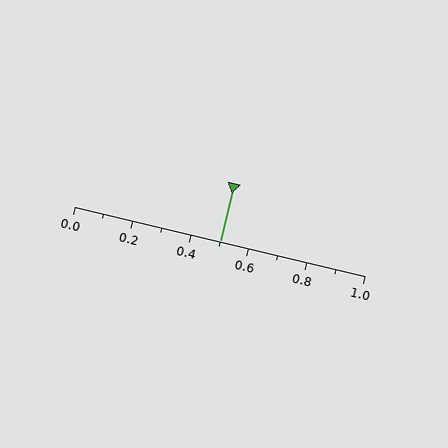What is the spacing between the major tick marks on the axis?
The major ticks are spaced 0.2 apart.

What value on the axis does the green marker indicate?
The marker indicates approximately 0.5.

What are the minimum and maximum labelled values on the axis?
The axis runs from 0.0 to 1.0.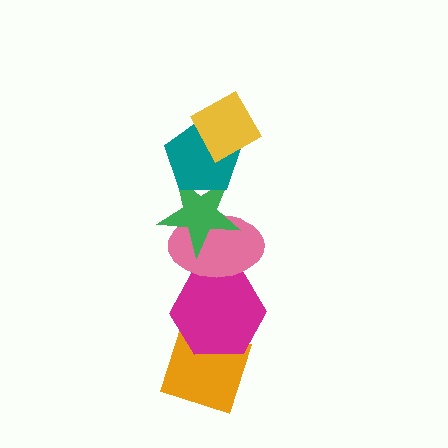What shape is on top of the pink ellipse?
The green star is on top of the pink ellipse.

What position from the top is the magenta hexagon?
The magenta hexagon is 5th from the top.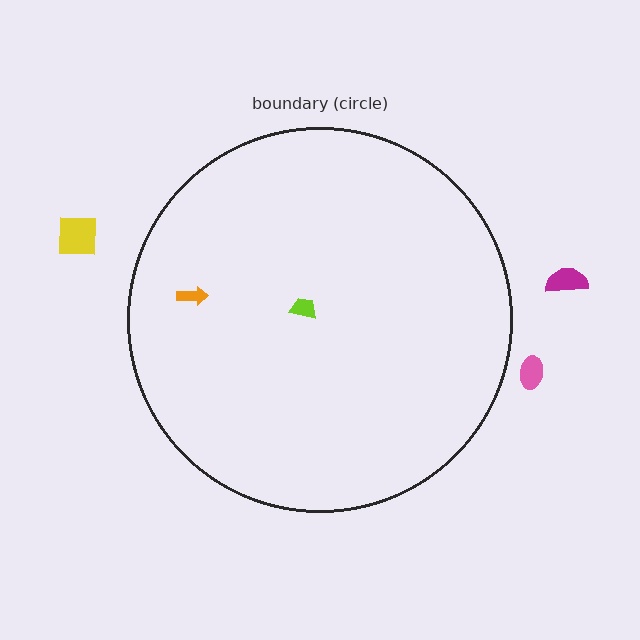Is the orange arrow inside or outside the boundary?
Inside.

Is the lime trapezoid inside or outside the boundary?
Inside.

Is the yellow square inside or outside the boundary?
Outside.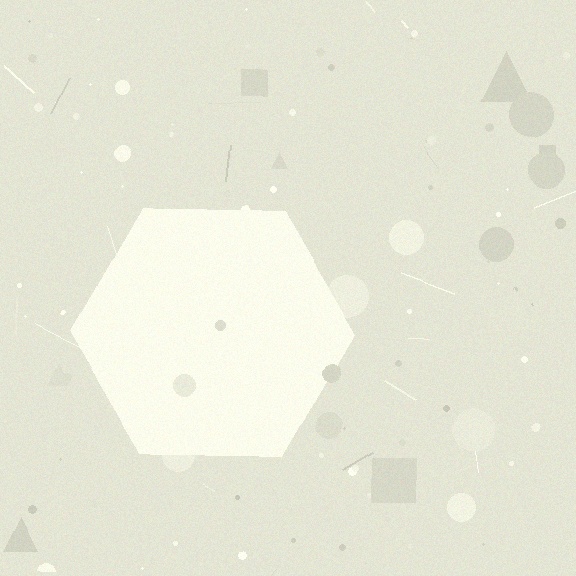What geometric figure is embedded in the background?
A hexagon is embedded in the background.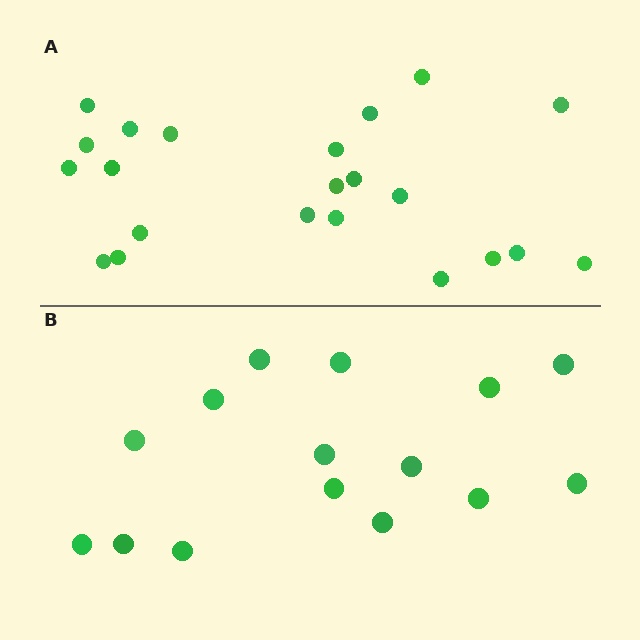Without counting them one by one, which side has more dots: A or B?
Region A (the top region) has more dots.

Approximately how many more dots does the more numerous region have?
Region A has roughly 8 or so more dots than region B.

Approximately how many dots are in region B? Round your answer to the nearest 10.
About 20 dots. (The exact count is 15, which rounds to 20.)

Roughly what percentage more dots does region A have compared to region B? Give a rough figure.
About 45% more.